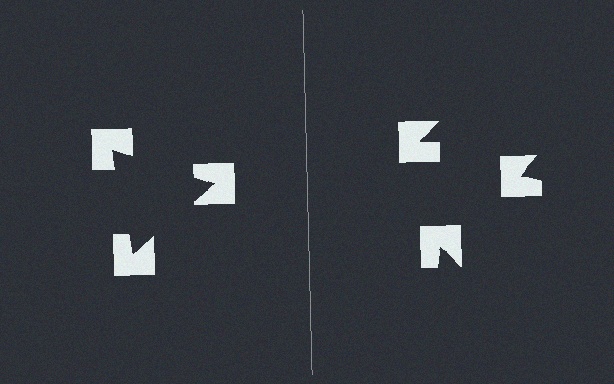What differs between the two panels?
The notched squares are positioned identically on both sides; only the wedge orientations differ. On the left they align to a triangle; on the right they are misaligned.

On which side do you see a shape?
An illusory triangle appears on the left side. On the right side the wedge cuts are rotated, so no coherent shape forms.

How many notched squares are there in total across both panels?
6 — 3 on each side.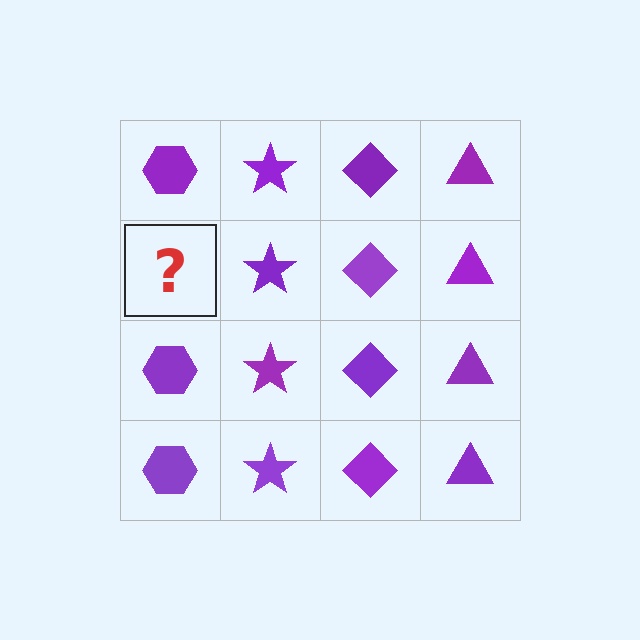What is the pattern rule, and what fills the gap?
The rule is that each column has a consistent shape. The gap should be filled with a purple hexagon.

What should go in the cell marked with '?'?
The missing cell should contain a purple hexagon.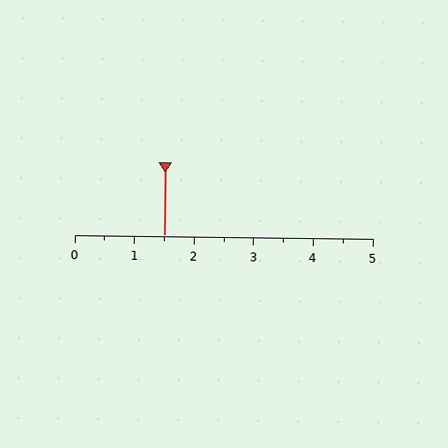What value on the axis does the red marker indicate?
The marker indicates approximately 1.5.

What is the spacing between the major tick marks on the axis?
The major ticks are spaced 1 apart.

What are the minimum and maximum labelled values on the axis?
The axis runs from 0 to 5.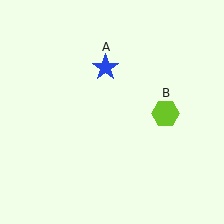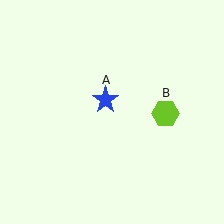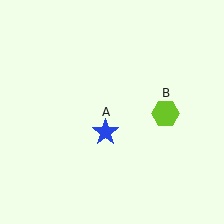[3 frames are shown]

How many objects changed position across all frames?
1 object changed position: blue star (object A).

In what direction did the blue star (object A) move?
The blue star (object A) moved down.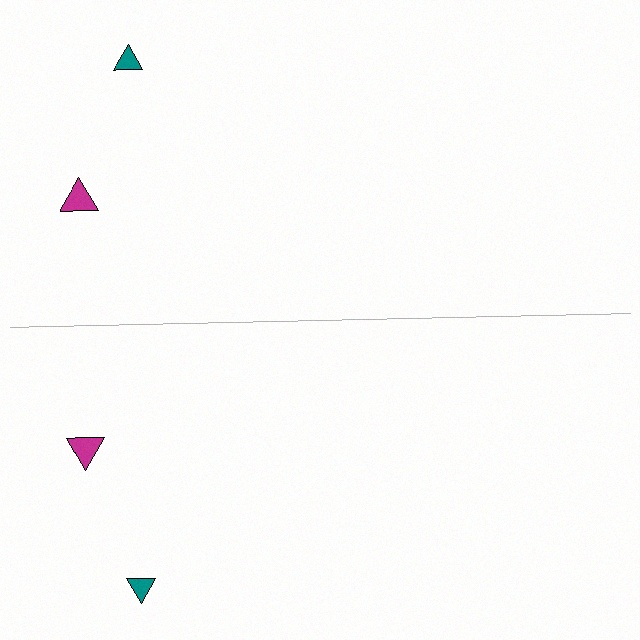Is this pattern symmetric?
Yes, this pattern has bilateral (reflection) symmetry.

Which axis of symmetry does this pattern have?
The pattern has a horizontal axis of symmetry running through the center of the image.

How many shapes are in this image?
There are 4 shapes in this image.